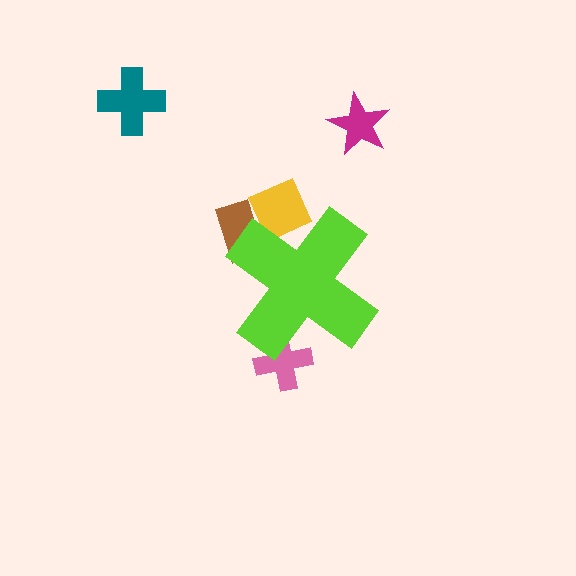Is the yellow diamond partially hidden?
Yes, the yellow diamond is partially hidden behind the lime cross.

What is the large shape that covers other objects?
A lime cross.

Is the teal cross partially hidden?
No, the teal cross is fully visible.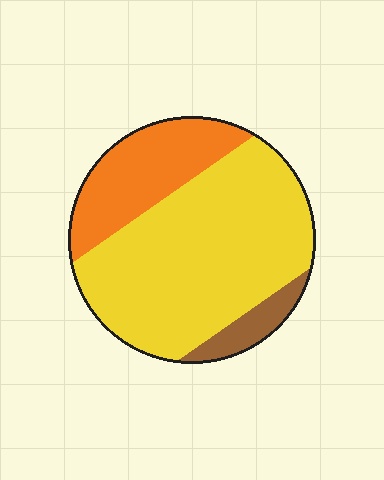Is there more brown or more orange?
Orange.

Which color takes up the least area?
Brown, at roughly 10%.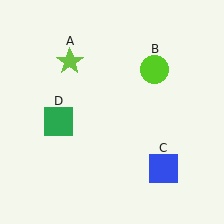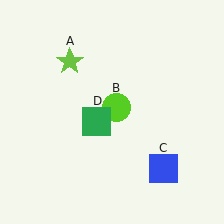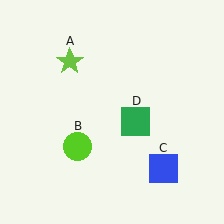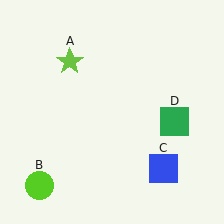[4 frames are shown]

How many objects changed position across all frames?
2 objects changed position: lime circle (object B), green square (object D).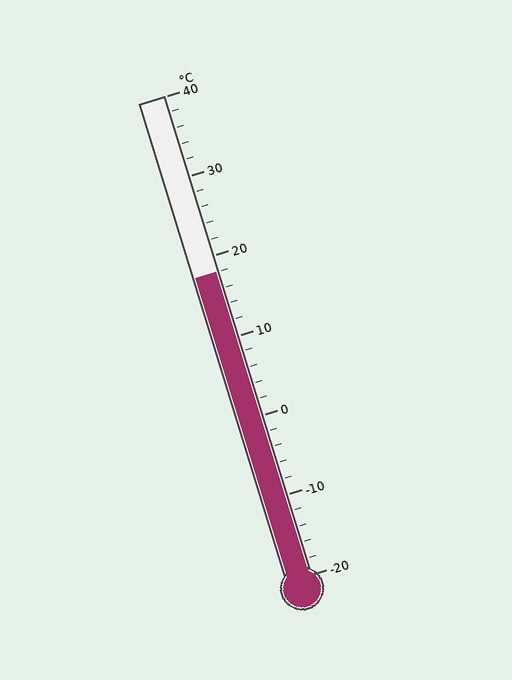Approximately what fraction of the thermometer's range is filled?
The thermometer is filled to approximately 65% of its range.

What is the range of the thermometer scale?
The thermometer scale ranges from -20°C to 40°C.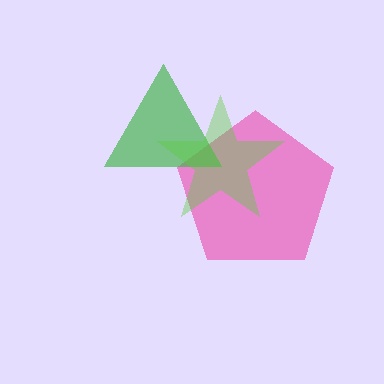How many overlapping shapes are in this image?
There are 3 overlapping shapes in the image.